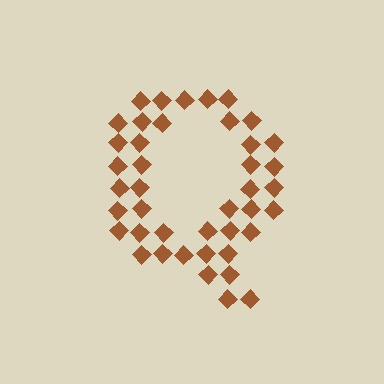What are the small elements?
The small elements are diamonds.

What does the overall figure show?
The overall figure shows the letter Q.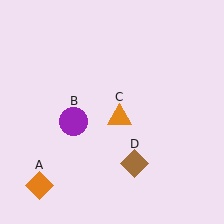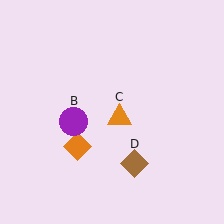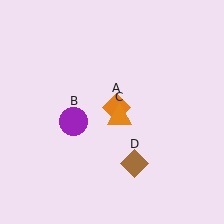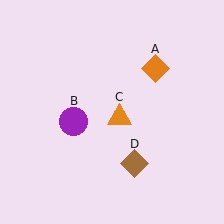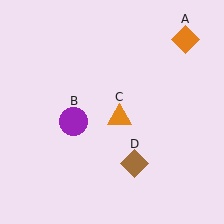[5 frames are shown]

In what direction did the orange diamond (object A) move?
The orange diamond (object A) moved up and to the right.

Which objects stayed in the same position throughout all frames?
Purple circle (object B) and orange triangle (object C) and brown diamond (object D) remained stationary.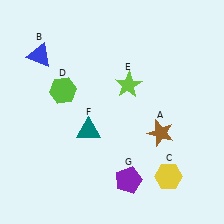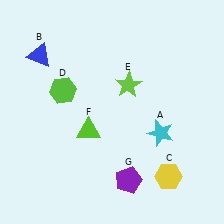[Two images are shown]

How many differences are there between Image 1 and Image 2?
There are 2 differences between the two images.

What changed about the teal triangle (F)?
In Image 1, F is teal. In Image 2, it changed to lime.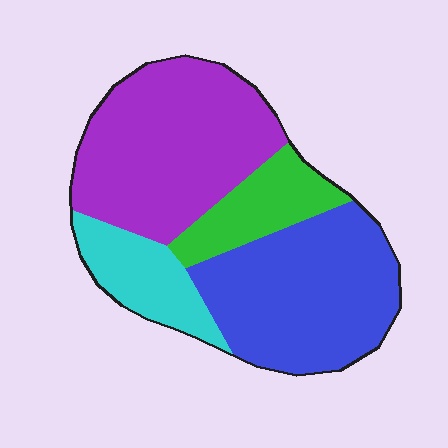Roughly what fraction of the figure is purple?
Purple takes up about three eighths (3/8) of the figure.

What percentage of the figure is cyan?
Cyan takes up about one eighth (1/8) of the figure.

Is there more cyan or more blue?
Blue.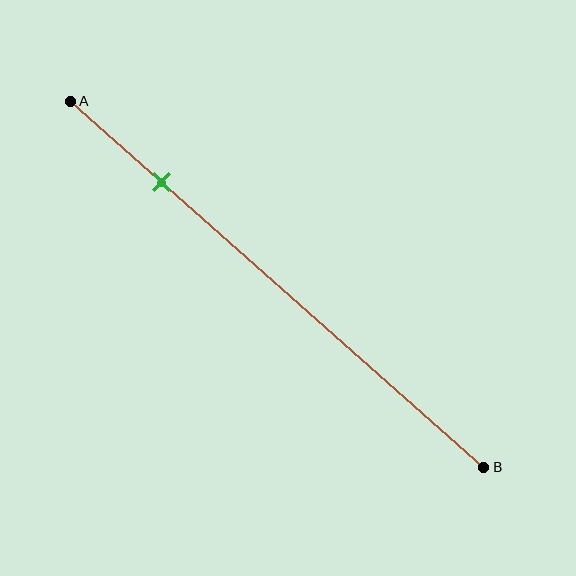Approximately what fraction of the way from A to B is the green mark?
The green mark is approximately 20% of the way from A to B.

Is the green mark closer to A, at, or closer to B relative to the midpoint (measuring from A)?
The green mark is closer to point A than the midpoint of segment AB.